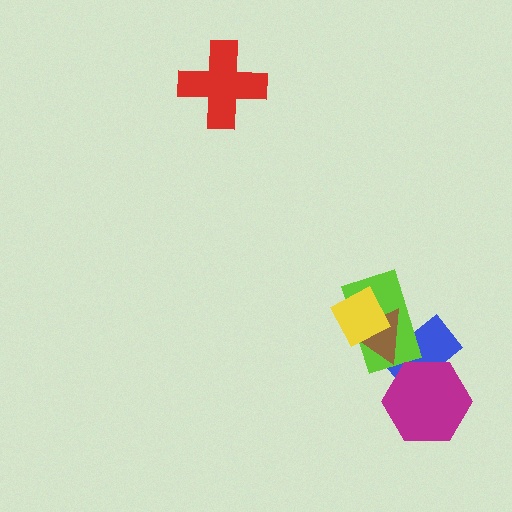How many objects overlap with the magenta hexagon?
1 object overlaps with the magenta hexagon.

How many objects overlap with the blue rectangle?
3 objects overlap with the blue rectangle.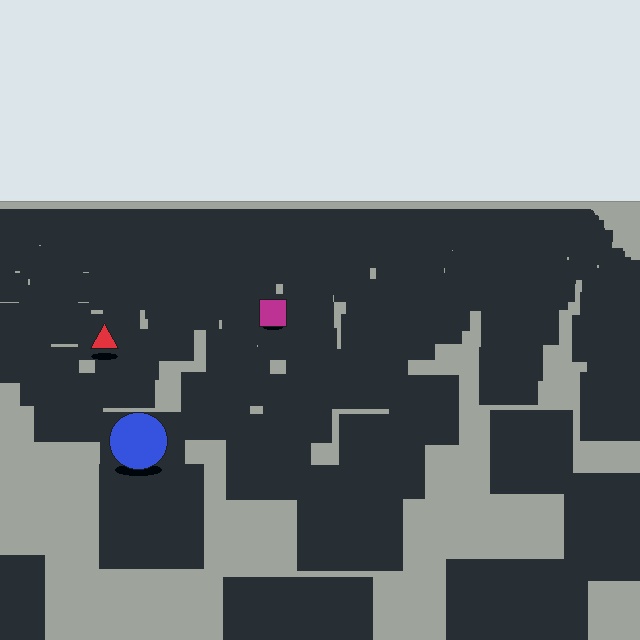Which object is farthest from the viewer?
The magenta square is farthest from the viewer. It appears smaller and the ground texture around it is denser.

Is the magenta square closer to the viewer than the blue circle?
No. The blue circle is closer — you can tell from the texture gradient: the ground texture is coarser near it.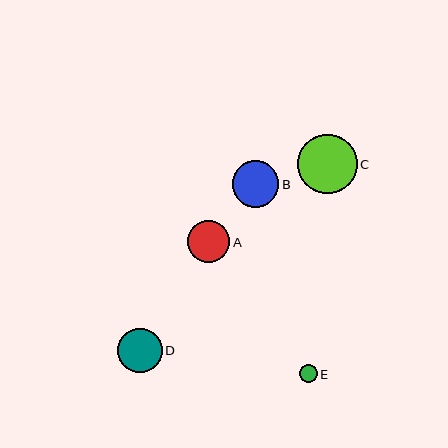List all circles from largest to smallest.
From largest to smallest: C, B, D, A, E.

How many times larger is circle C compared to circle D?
Circle C is approximately 1.3 times the size of circle D.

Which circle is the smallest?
Circle E is the smallest with a size of approximately 17 pixels.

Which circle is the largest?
Circle C is the largest with a size of approximately 60 pixels.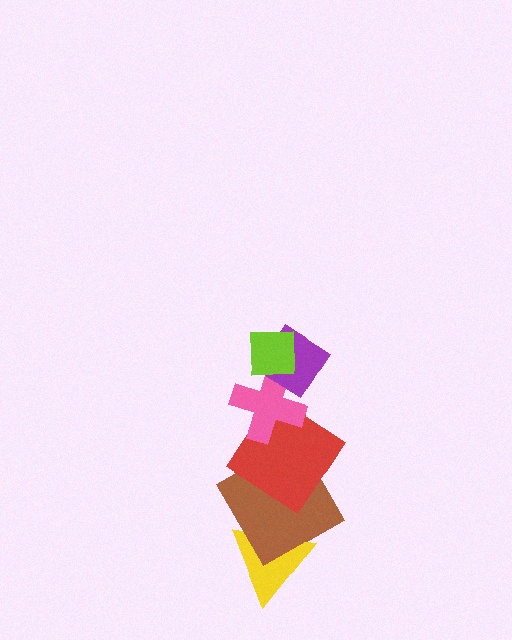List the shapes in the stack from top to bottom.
From top to bottom: the lime square, the purple diamond, the pink cross, the red diamond, the brown square, the yellow triangle.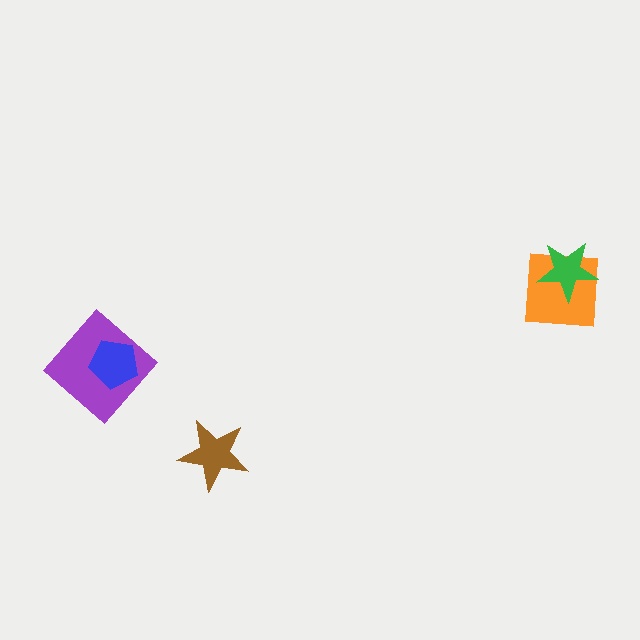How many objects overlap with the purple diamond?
1 object overlaps with the purple diamond.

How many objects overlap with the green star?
1 object overlaps with the green star.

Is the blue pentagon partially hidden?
No, no other shape covers it.